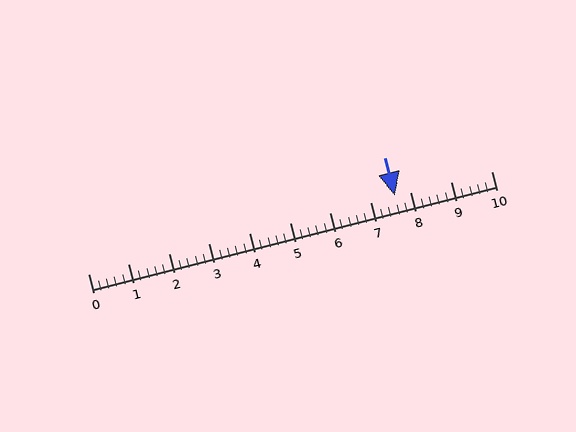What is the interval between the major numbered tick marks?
The major tick marks are spaced 1 units apart.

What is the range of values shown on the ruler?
The ruler shows values from 0 to 10.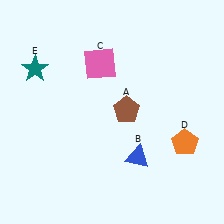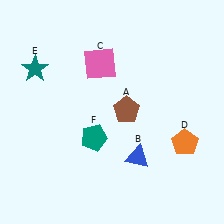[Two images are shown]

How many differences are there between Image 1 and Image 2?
There is 1 difference between the two images.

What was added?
A teal pentagon (F) was added in Image 2.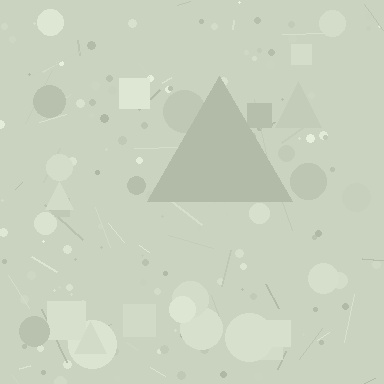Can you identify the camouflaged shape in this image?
The camouflaged shape is a triangle.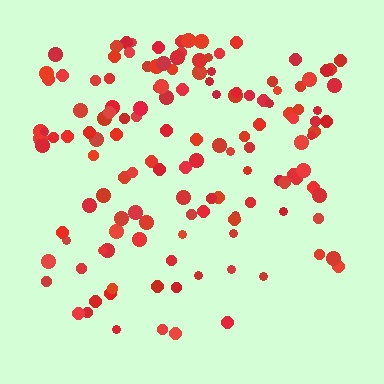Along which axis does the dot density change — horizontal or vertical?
Vertical.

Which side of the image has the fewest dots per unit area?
The bottom.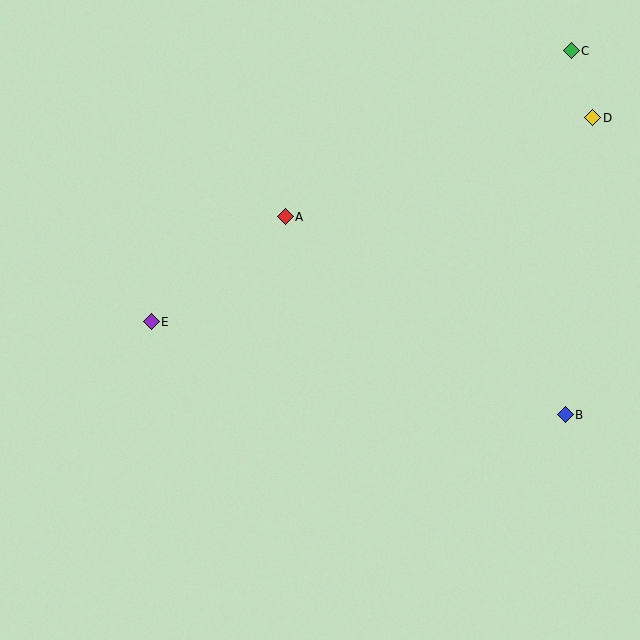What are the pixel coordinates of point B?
Point B is at (565, 415).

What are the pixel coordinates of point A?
Point A is at (285, 217).